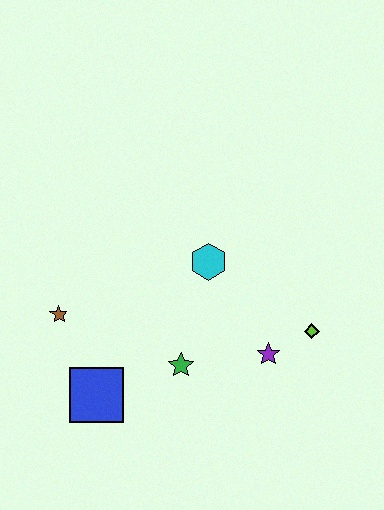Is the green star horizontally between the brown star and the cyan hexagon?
Yes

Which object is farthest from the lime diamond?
The brown star is farthest from the lime diamond.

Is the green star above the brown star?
No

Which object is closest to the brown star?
The blue square is closest to the brown star.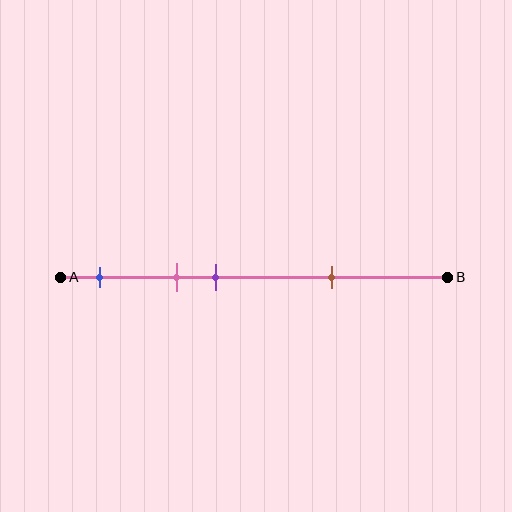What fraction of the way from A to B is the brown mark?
The brown mark is approximately 70% (0.7) of the way from A to B.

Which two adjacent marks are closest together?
The pink and purple marks are the closest adjacent pair.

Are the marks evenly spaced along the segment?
No, the marks are not evenly spaced.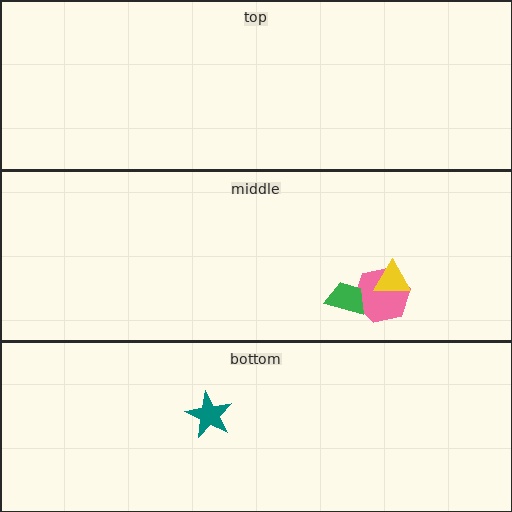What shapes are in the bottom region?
The teal star.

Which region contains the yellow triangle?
The middle region.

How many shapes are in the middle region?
3.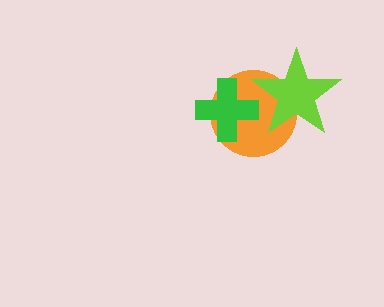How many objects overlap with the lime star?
1 object overlaps with the lime star.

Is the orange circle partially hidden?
Yes, it is partially covered by another shape.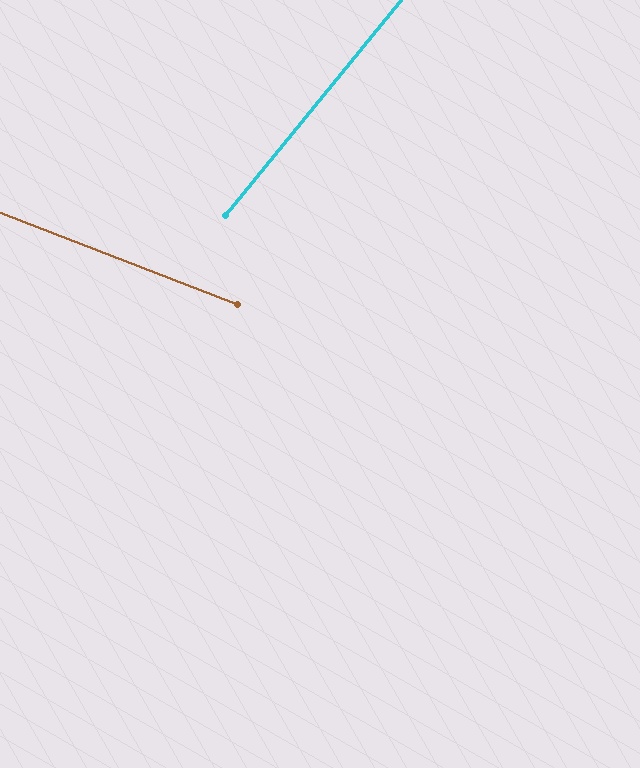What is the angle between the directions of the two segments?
Approximately 72 degrees.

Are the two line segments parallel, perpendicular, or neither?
Neither parallel nor perpendicular — they differ by about 72°.